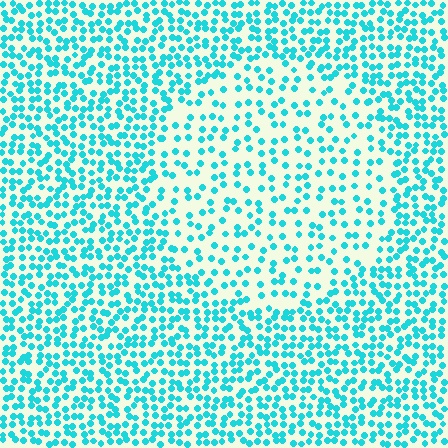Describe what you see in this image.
The image contains small cyan elements arranged at two different densities. A circle-shaped region is visible where the elements are less densely packed than the surrounding area.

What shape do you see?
I see a circle.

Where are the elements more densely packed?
The elements are more densely packed outside the circle boundary.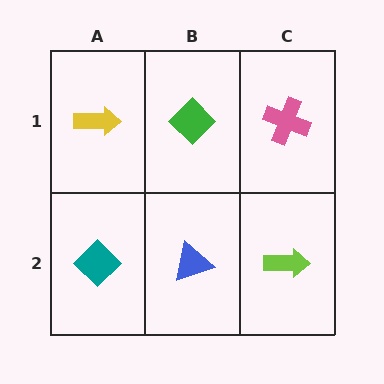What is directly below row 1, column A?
A teal diamond.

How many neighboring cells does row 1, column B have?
3.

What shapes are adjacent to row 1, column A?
A teal diamond (row 2, column A), a green diamond (row 1, column B).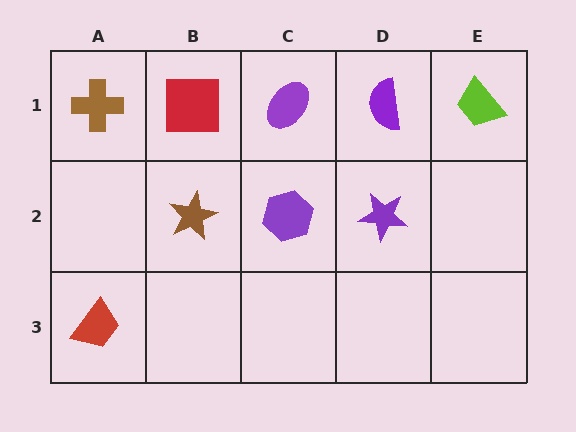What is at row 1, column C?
A purple ellipse.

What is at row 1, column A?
A brown cross.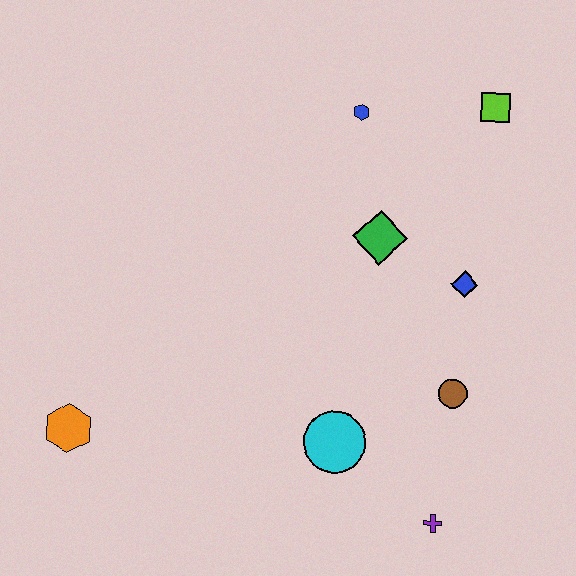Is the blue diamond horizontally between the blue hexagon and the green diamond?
No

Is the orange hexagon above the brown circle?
No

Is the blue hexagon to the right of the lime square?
No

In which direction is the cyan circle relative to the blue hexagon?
The cyan circle is below the blue hexagon.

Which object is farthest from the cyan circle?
The lime square is farthest from the cyan circle.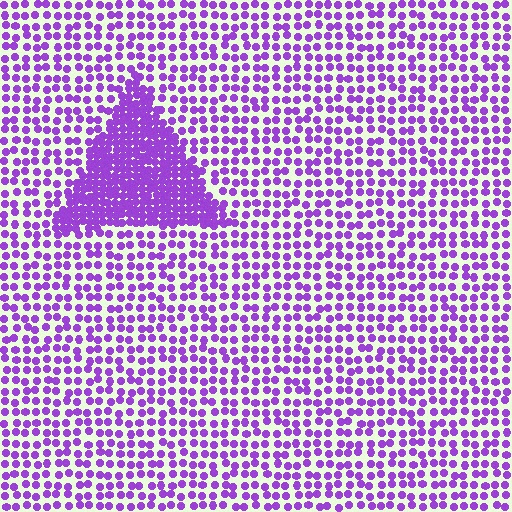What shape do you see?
I see a triangle.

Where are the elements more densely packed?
The elements are more densely packed inside the triangle boundary.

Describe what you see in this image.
The image contains small purple elements arranged at two different densities. A triangle-shaped region is visible where the elements are more densely packed than the surrounding area.